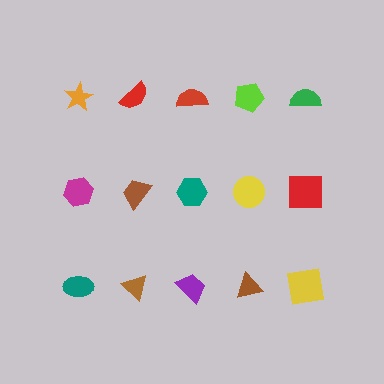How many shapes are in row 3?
5 shapes.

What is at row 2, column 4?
A yellow circle.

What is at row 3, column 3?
A purple trapezoid.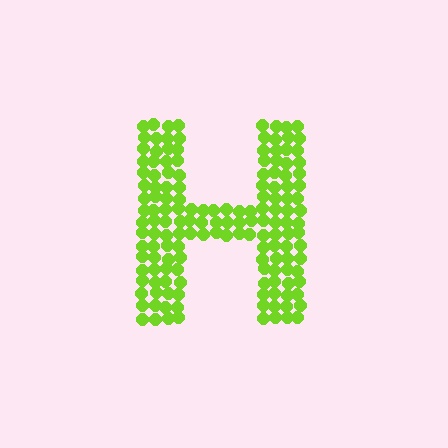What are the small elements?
The small elements are circles.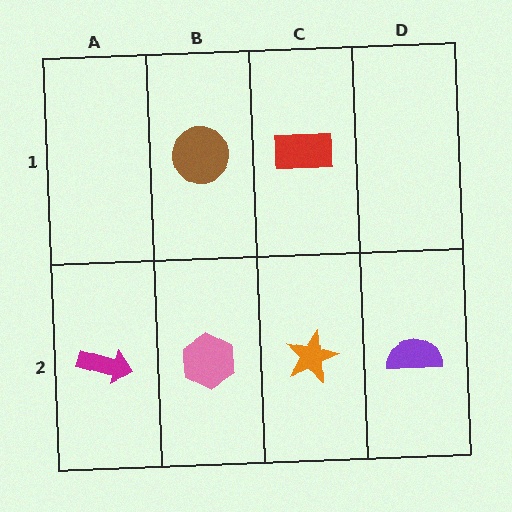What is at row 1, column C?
A red rectangle.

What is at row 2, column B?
A pink hexagon.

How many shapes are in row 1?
2 shapes.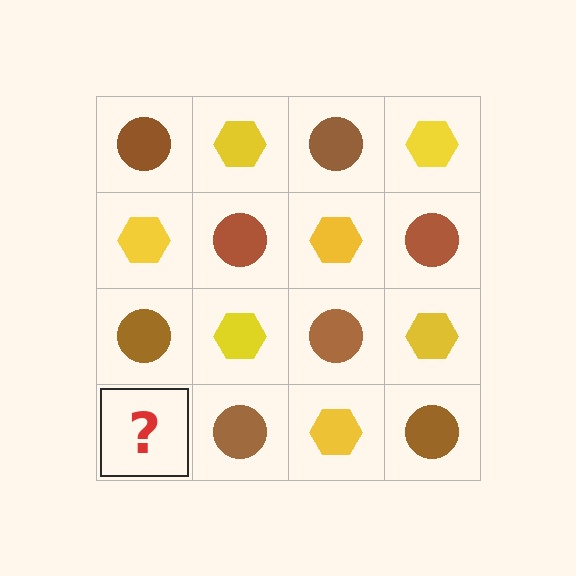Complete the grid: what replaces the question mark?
The question mark should be replaced with a yellow hexagon.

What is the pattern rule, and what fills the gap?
The rule is that it alternates brown circle and yellow hexagon in a checkerboard pattern. The gap should be filled with a yellow hexagon.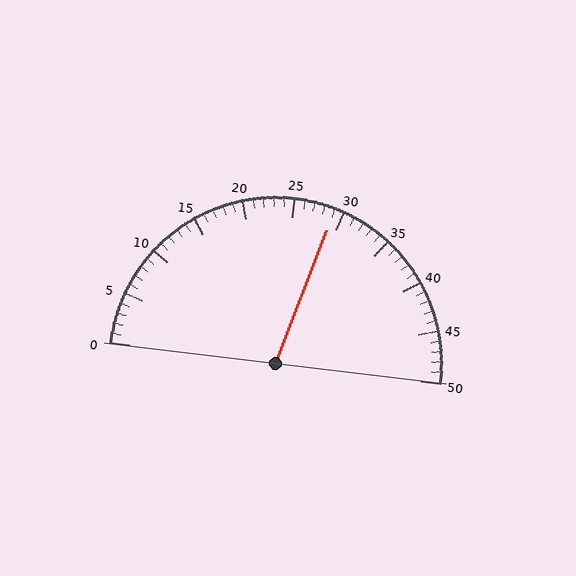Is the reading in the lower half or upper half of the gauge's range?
The reading is in the upper half of the range (0 to 50).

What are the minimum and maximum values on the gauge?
The gauge ranges from 0 to 50.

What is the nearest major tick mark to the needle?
The nearest major tick mark is 30.